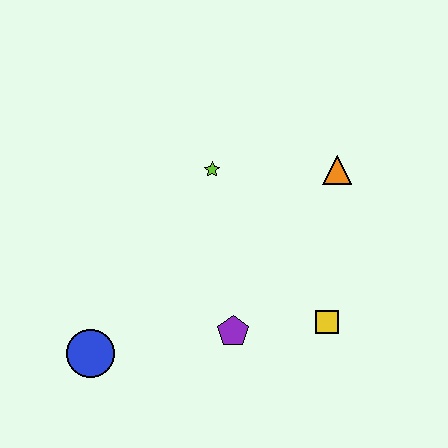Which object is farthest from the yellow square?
The blue circle is farthest from the yellow square.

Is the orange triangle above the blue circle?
Yes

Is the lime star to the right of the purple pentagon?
No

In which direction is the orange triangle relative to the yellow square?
The orange triangle is above the yellow square.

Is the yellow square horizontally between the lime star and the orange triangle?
Yes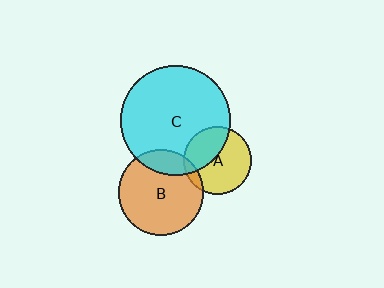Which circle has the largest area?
Circle C (cyan).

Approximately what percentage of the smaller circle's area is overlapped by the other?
Approximately 40%.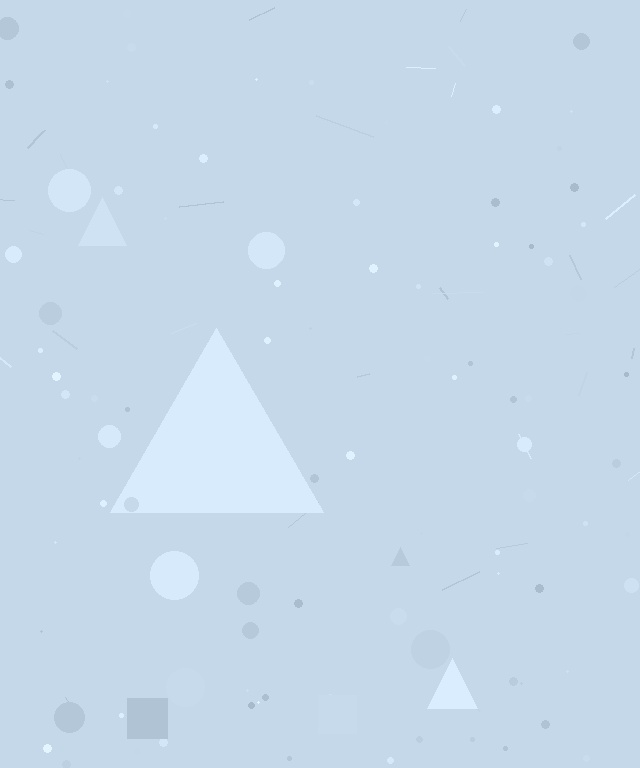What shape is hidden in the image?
A triangle is hidden in the image.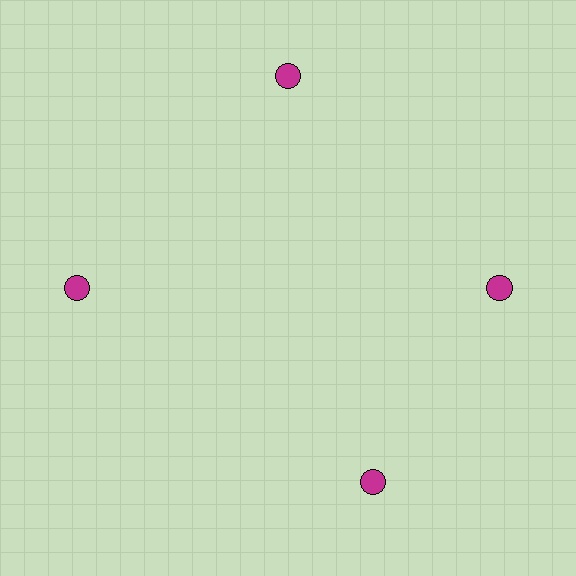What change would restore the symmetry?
The symmetry would be restored by rotating it back into even spacing with its neighbors so that all 4 circles sit at equal angles and equal distance from the center.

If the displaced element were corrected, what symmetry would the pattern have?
It would have 4-fold rotational symmetry — the pattern would map onto itself every 90 degrees.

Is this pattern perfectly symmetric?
No. The 4 magenta circles are arranged in a ring, but one element near the 6 o'clock position is rotated out of alignment along the ring, breaking the 4-fold rotational symmetry.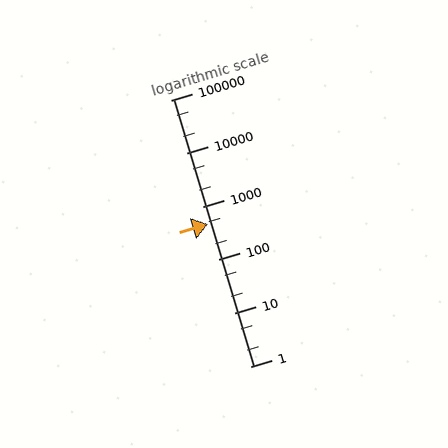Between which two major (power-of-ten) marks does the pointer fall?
The pointer is between 100 and 1000.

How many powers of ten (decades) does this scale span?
The scale spans 5 decades, from 1 to 100000.